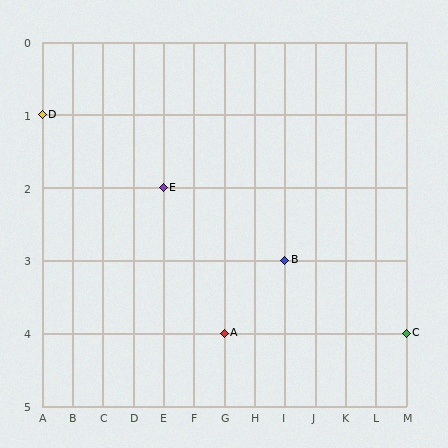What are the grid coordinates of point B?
Point B is at grid coordinates (I, 3).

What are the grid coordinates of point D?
Point D is at grid coordinates (A, 1).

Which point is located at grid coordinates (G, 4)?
Point A is at (G, 4).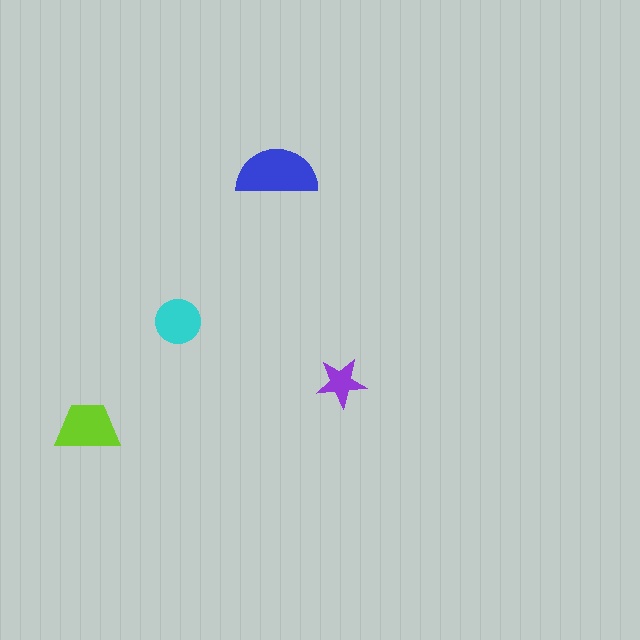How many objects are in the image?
There are 4 objects in the image.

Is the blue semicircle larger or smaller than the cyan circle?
Larger.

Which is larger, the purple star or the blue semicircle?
The blue semicircle.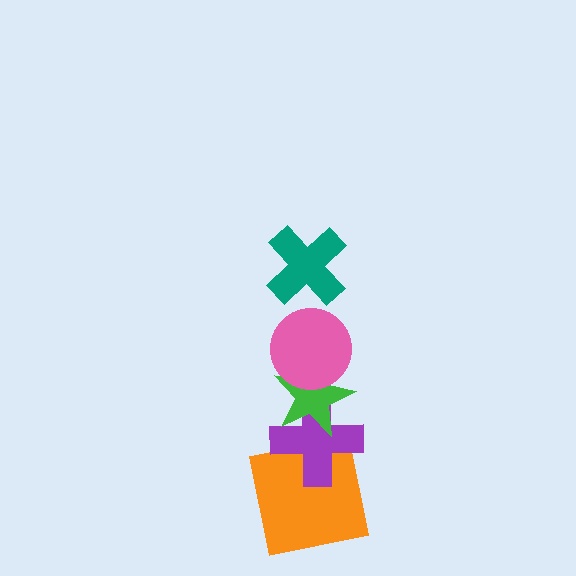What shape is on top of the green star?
The pink circle is on top of the green star.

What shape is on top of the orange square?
The purple cross is on top of the orange square.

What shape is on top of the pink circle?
The teal cross is on top of the pink circle.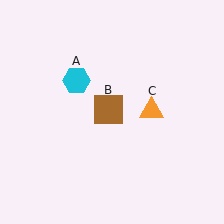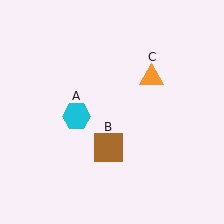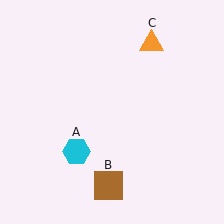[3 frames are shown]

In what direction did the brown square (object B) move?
The brown square (object B) moved down.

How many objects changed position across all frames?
3 objects changed position: cyan hexagon (object A), brown square (object B), orange triangle (object C).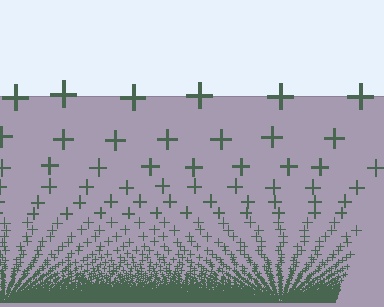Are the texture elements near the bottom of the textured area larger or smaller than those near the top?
Smaller. The gradient is inverted — elements near the bottom are smaller and denser.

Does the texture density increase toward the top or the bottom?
Density increases toward the bottom.